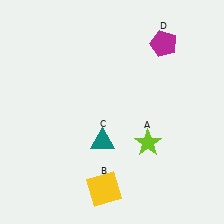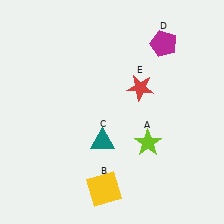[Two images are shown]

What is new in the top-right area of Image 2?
A red star (E) was added in the top-right area of Image 2.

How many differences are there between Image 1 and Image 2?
There is 1 difference between the two images.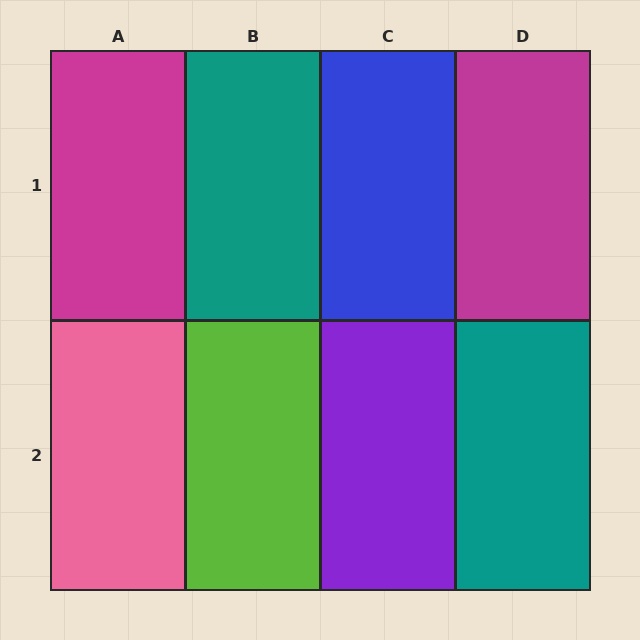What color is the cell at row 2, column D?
Teal.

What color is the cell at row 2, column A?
Pink.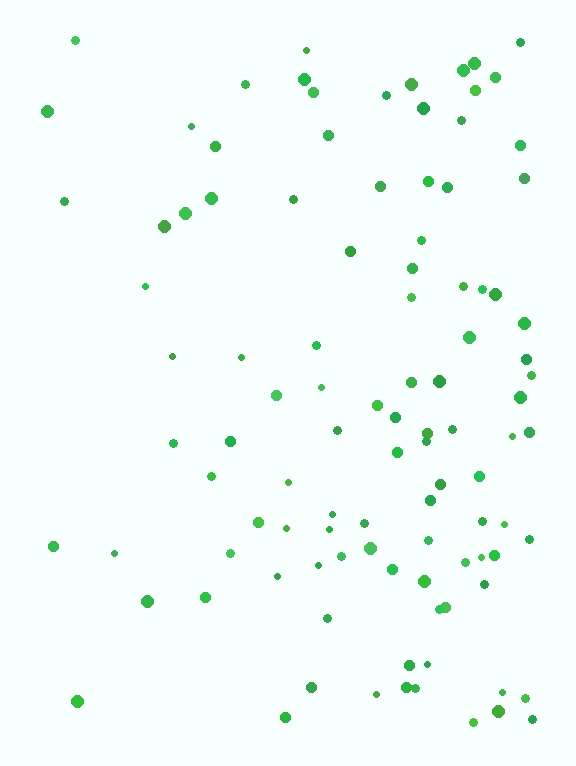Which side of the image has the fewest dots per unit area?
The left.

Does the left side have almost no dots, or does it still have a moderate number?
Still a moderate number, just noticeably fewer than the right.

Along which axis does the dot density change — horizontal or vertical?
Horizontal.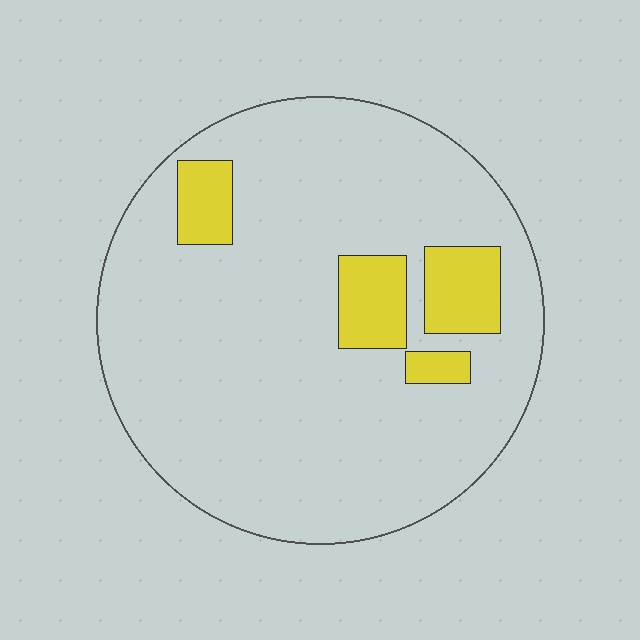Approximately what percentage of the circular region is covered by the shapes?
Approximately 15%.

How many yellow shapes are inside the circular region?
4.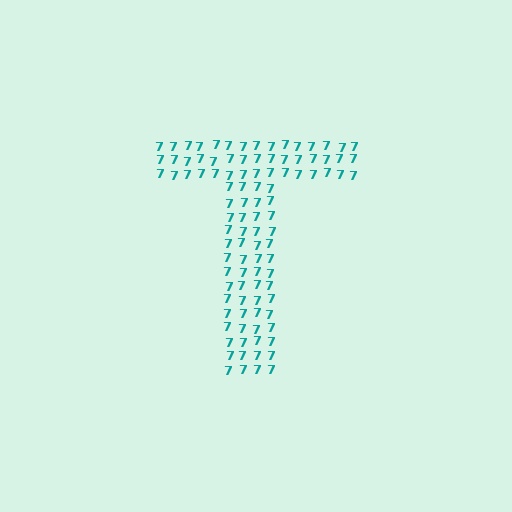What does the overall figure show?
The overall figure shows the letter T.